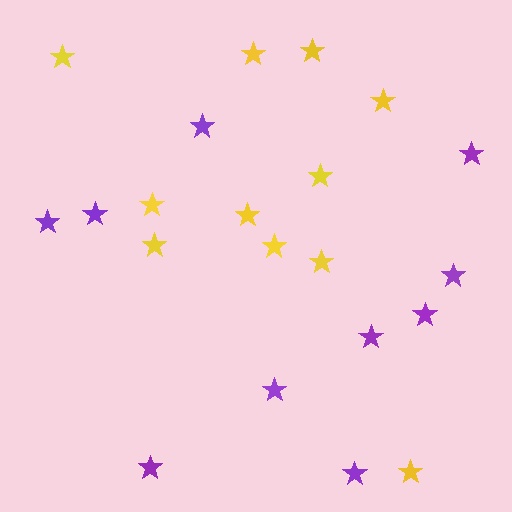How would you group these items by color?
There are 2 groups: one group of purple stars (10) and one group of yellow stars (11).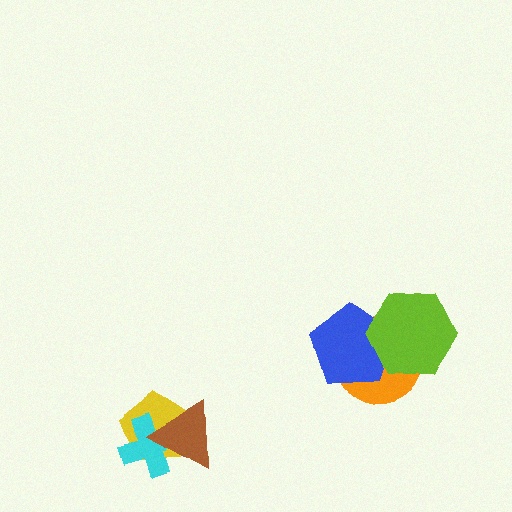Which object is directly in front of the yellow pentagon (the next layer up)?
The cyan cross is directly in front of the yellow pentagon.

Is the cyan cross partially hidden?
Yes, it is partially covered by another shape.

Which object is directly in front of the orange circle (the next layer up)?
The blue pentagon is directly in front of the orange circle.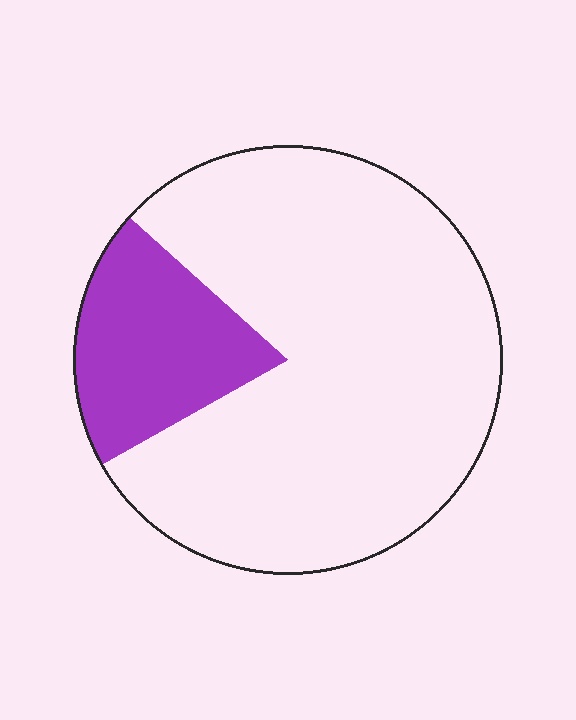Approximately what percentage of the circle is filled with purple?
Approximately 20%.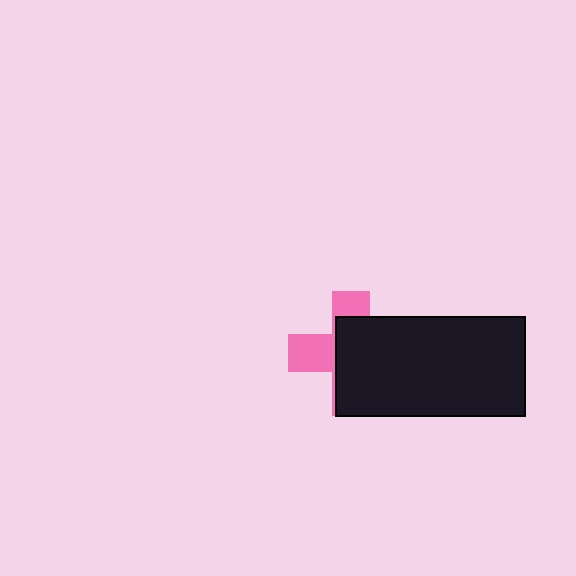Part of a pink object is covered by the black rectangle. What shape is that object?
It is a cross.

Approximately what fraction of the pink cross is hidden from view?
Roughly 63% of the pink cross is hidden behind the black rectangle.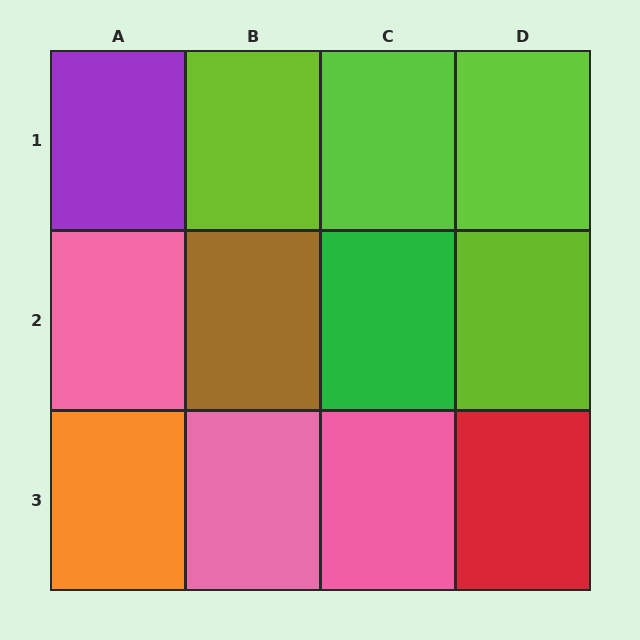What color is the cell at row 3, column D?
Red.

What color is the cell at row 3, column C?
Pink.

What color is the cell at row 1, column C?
Lime.